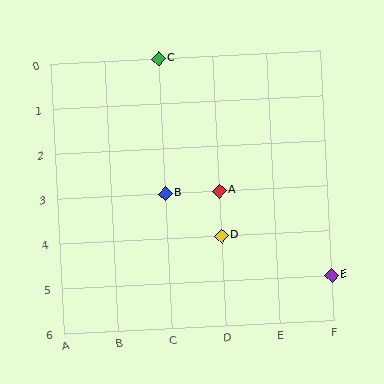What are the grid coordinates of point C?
Point C is at grid coordinates (C, 0).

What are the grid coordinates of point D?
Point D is at grid coordinates (D, 4).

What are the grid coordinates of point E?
Point E is at grid coordinates (F, 5).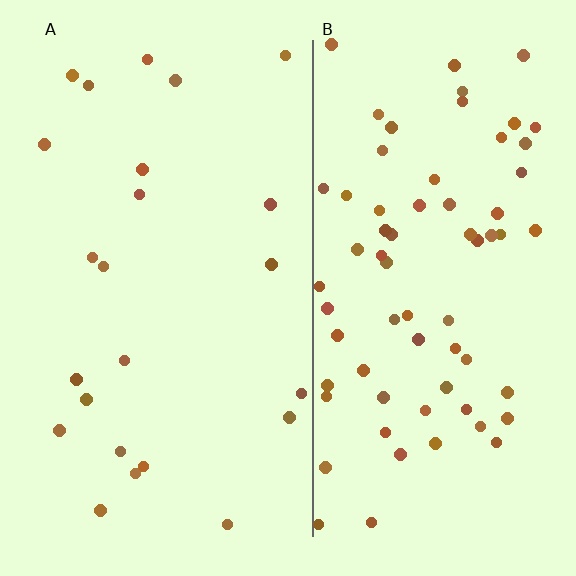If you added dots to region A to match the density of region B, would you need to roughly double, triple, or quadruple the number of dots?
Approximately triple.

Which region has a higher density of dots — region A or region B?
B (the right).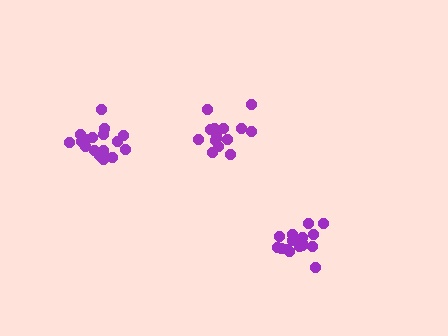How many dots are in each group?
Group 1: 15 dots, Group 2: 16 dots, Group 3: 18 dots (49 total).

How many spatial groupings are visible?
There are 3 spatial groupings.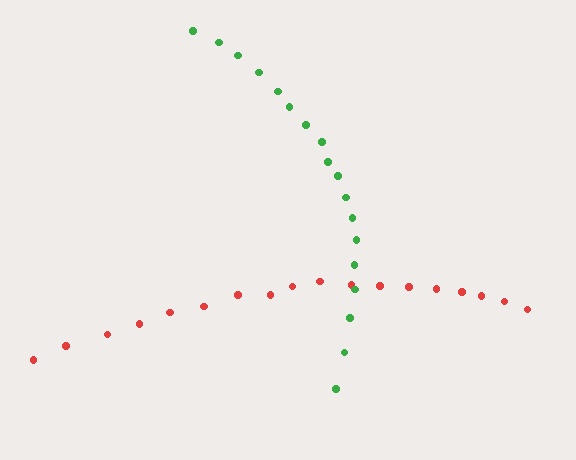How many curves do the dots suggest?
There are 2 distinct paths.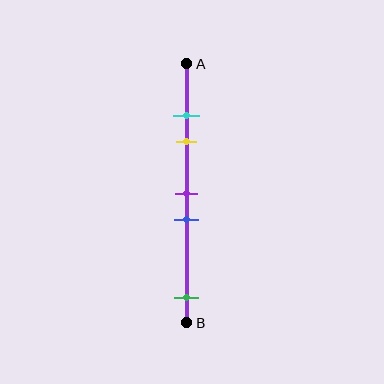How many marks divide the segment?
There are 5 marks dividing the segment.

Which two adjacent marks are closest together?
The cyan and yellow marks are the closest adjacent pair.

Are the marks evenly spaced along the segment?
No, the marks are not evenly spaced.